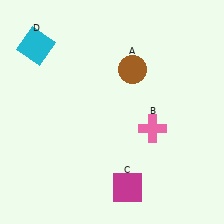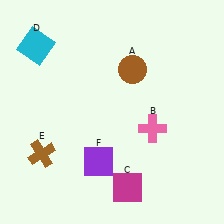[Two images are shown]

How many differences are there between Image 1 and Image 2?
There are 2 differences between the two images.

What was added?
A brown cross (E), a purple square (F) were added in Image 2.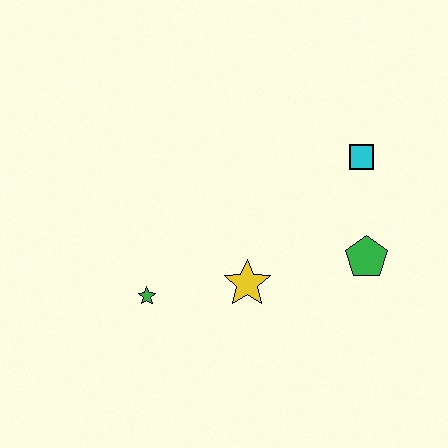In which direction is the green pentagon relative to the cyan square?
The green pentagon is below the cyan square.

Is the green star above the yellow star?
No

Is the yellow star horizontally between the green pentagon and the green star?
Yes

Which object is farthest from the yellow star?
The cyan square is farthest from the yellow star.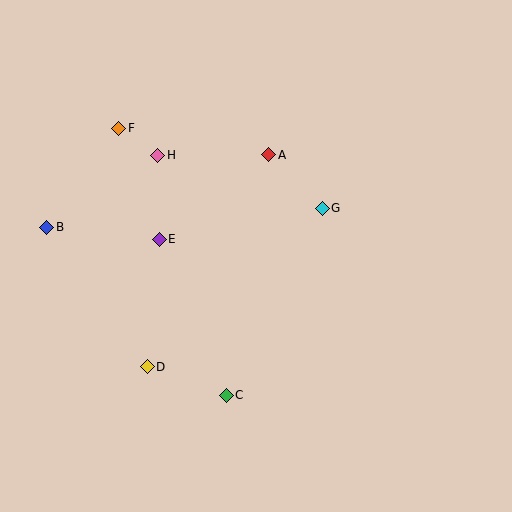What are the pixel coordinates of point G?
Point G is at (322, 208).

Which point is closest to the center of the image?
Point G at (322, 208) is closest to the center.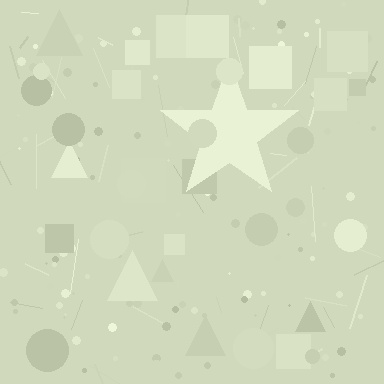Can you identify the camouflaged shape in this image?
The camouflaged shape is a star.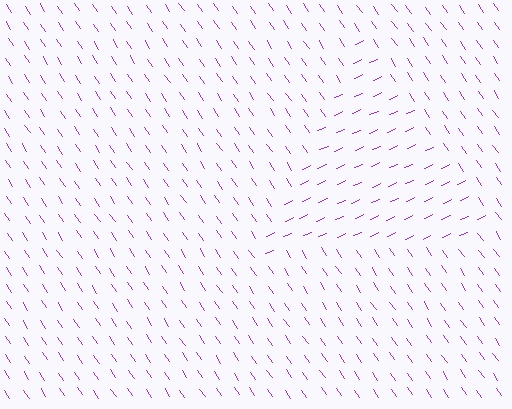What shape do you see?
I see a triangle.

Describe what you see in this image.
The image is filled with small purple line segments. A triangle region in the image has lines oriented differently from the surrounding lines, creating a visible texture boundary.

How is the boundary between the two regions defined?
The boundary is defined purely by a change in line orientation (approximately 80 degrees difference). All lines are the same color and thickness.